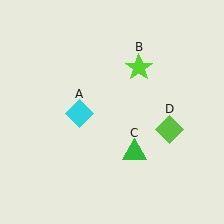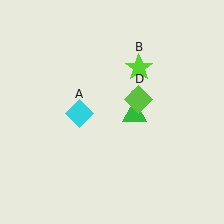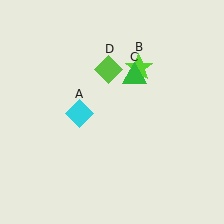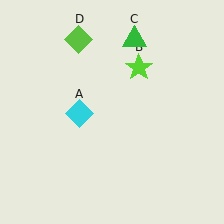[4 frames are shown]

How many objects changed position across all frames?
2 objects changed position: green triangle (object C), lime diamond (object D).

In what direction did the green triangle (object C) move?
The green triangle (object C) moved up.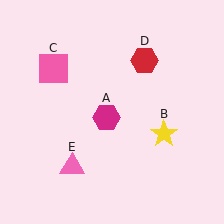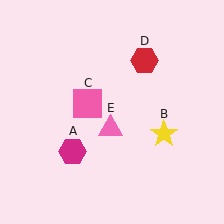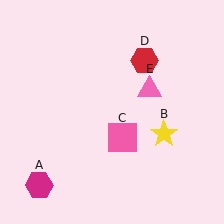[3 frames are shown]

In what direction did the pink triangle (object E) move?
The pink triangle (object E) moved up and to the right.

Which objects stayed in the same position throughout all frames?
Yellow star (object B) and red hexagon (object D) remained stationary.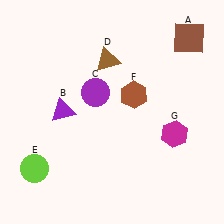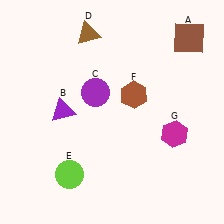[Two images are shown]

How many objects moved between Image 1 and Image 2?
2 objects moved between the two images.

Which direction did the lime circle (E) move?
The lime circle (E) moved right.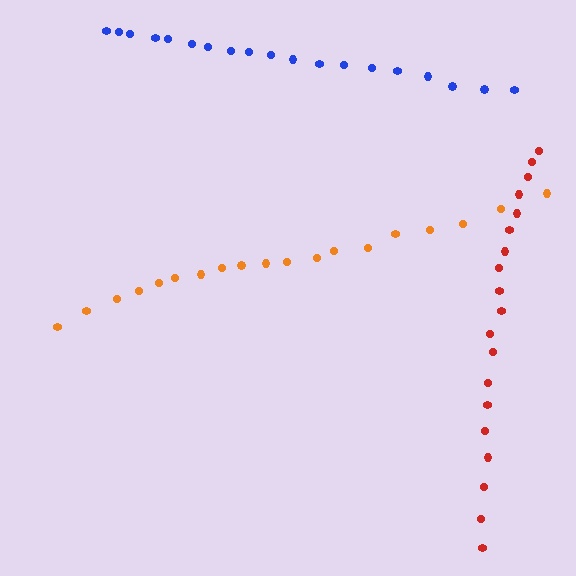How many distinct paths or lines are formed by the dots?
There are 3 distinct paths.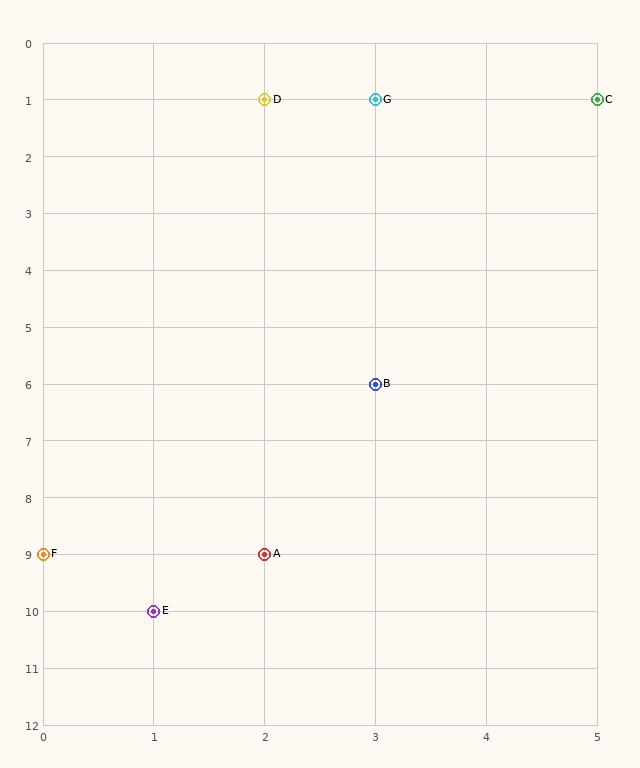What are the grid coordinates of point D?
Point D is at grid coordinates (2, 1).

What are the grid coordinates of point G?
Point G is at grid coordinates (3, 1).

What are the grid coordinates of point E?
Point E is at grid coordinates (1, 10).